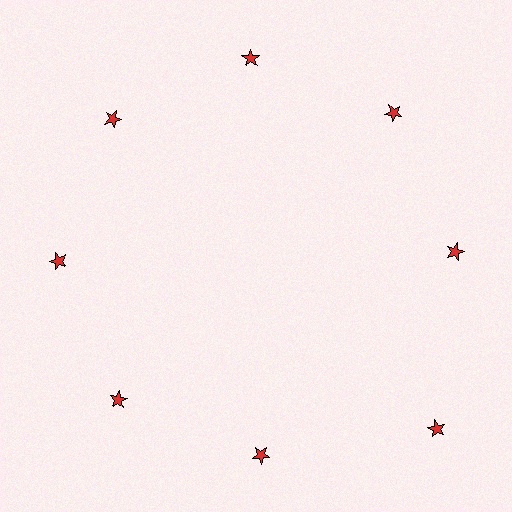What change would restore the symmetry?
The symmetry would be restored by moving it inward, back onto the ring so that all 8 stars sit at equal angles and equal distance from the center.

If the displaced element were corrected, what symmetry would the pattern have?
It would have 8-fold rotational symmetry — the pattern would map onto itself every 45 degrees.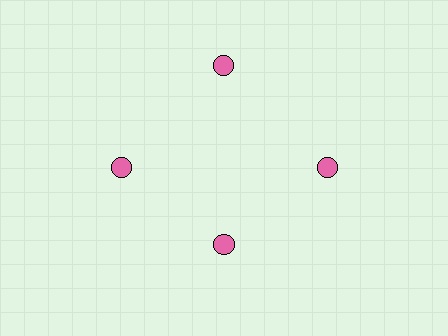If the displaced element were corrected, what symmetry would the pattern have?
It would have 4-fold rotational symmetry — the pattern would map onto itself every 90 degrees.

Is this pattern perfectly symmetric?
No. The 4 pink circles are arranged in a ring, but one element near the 6 o'clock position is pulled inward toward the center, breaking the 4-fold rotational symmetry.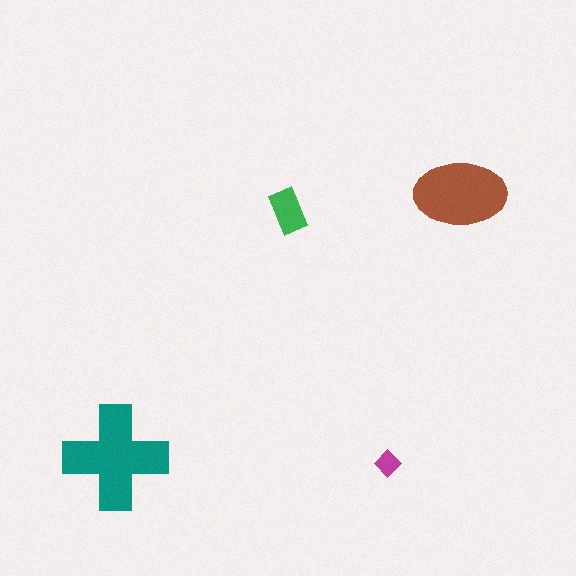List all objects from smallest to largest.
The magenta diamond, the green rectangle, the brown ellipse, the teal cross.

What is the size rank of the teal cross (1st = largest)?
1st.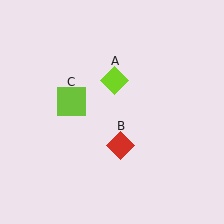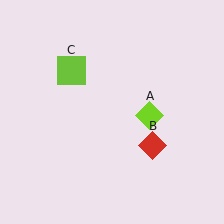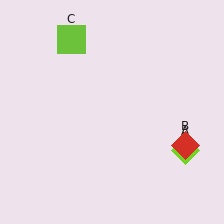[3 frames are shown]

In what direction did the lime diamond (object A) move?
The lime diamond (object A) moved down and to the right.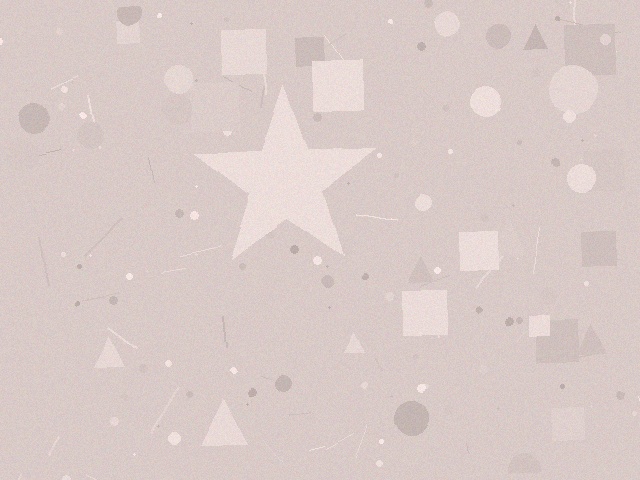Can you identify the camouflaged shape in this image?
The camouflaged shape is a star.